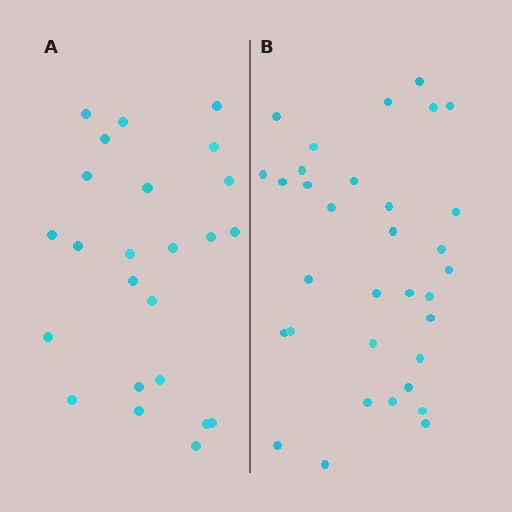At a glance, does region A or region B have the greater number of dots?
Region B (the right region) has more dots.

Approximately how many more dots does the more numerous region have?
Region B has roughly 8 or so more dots than region A.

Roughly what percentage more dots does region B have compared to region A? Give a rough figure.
About 40% more.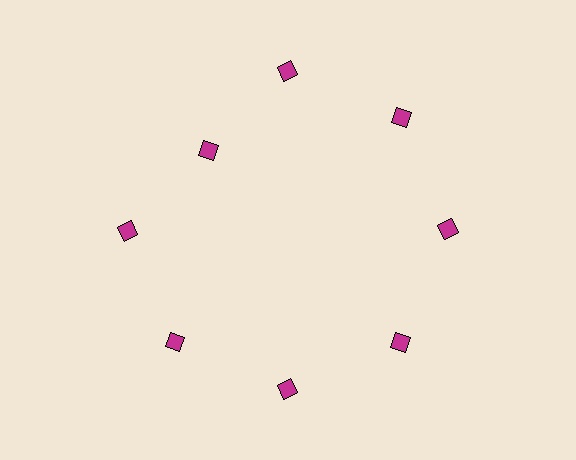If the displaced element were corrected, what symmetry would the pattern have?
It would have 8-fold rotational symmetry — the pattern would map onto itself every 45 degrees.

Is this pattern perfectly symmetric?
No. The 8 magenta diamonds are arranged in a ring, but one element near the 10 o'clock position is pulled inward toward the center, breaking the 8-fold rotational symmetry.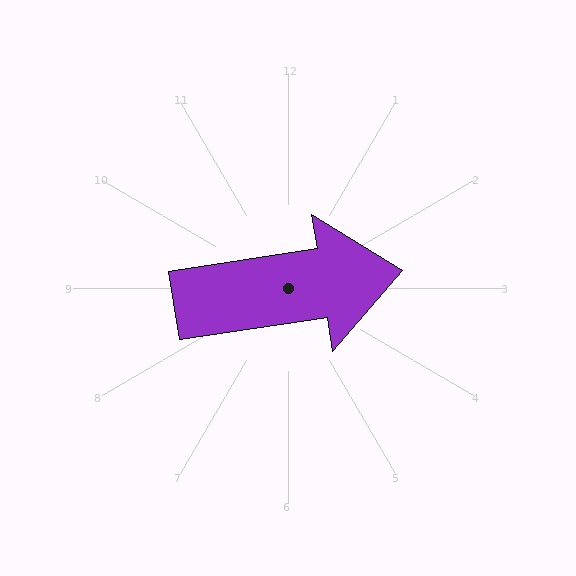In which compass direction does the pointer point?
East.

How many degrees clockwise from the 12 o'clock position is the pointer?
Approximately 81 degrees.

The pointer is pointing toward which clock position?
Roughly 3 o'clock.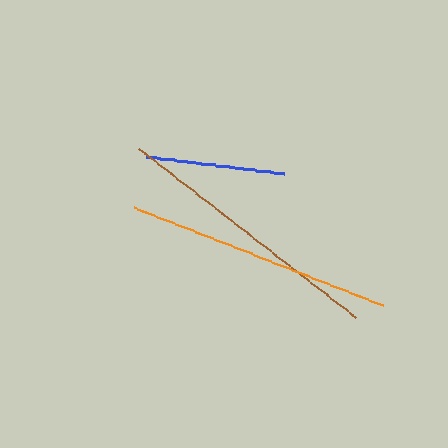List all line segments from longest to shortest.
From longest to shortest: brown, orange, blue.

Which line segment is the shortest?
The blue line is the shortest at approximately 138 pixels.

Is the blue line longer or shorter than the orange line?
The orange line is longer than the blue line.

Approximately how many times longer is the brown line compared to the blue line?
The brown line is approximately 2.0 times the length of the blue line.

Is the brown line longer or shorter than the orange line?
The brown line is longer than the orange line.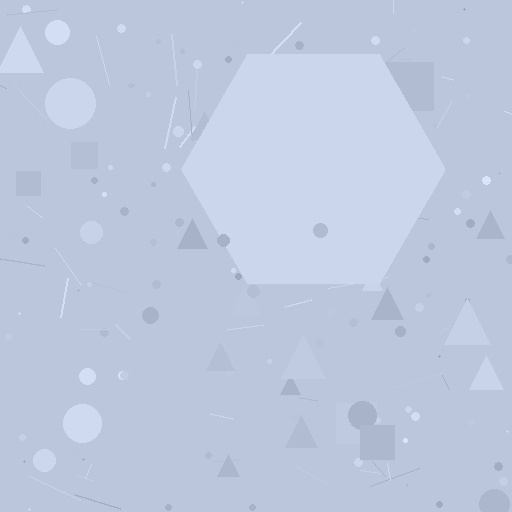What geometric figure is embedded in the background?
A hexagon is embedded in the background.